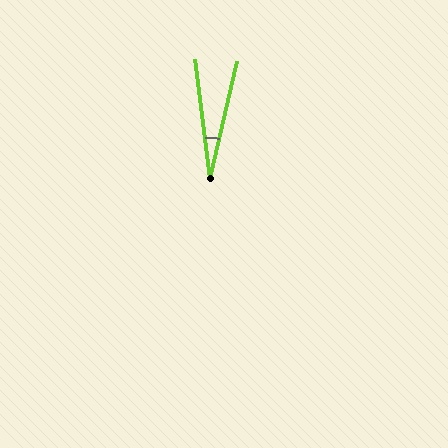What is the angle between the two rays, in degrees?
Approximately 20 degrees.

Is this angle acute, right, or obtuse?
It is acute.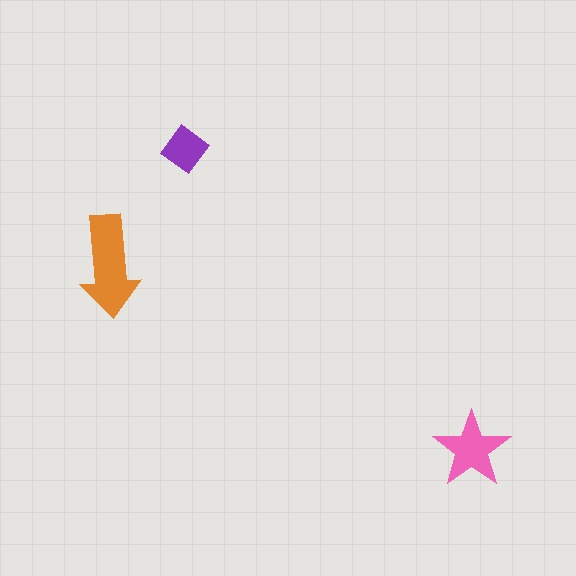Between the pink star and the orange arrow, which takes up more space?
The orange arrow.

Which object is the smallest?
The purple diamond.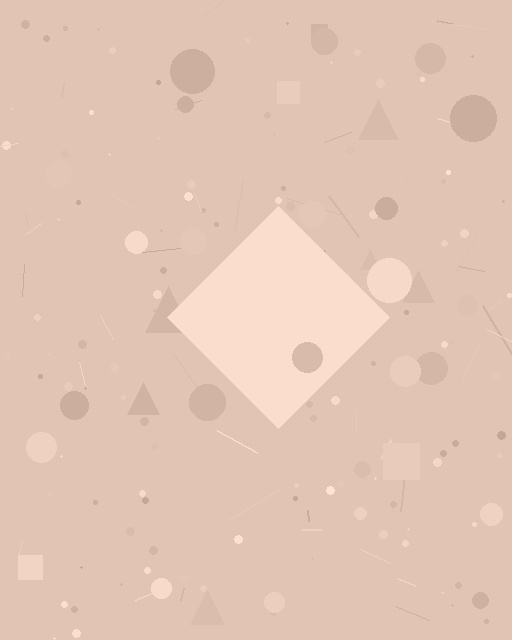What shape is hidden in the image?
A diamond is hidden in the image.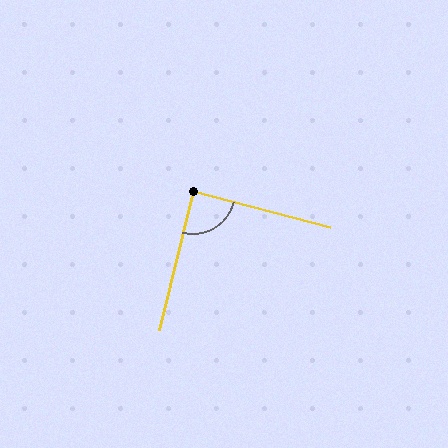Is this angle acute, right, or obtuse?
It is approximately a right angle.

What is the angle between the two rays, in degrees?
Approximately 89 degrees.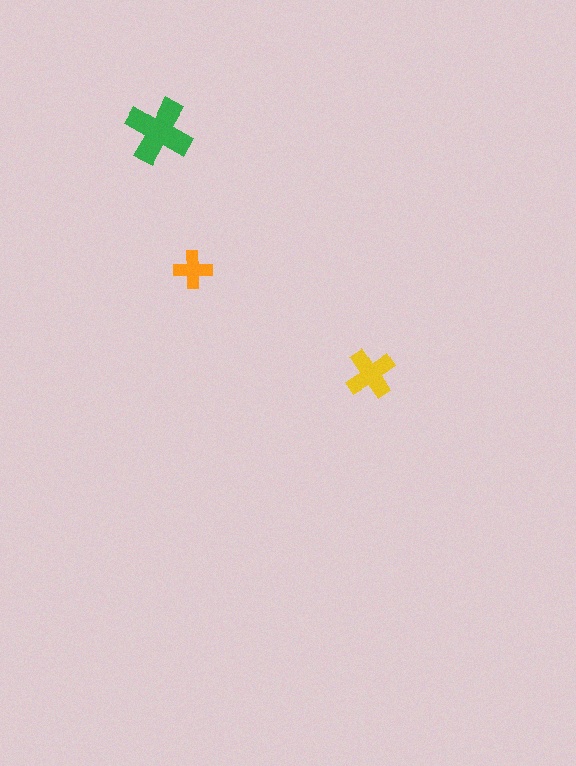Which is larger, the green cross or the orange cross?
The green one.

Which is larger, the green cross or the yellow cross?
The green one.